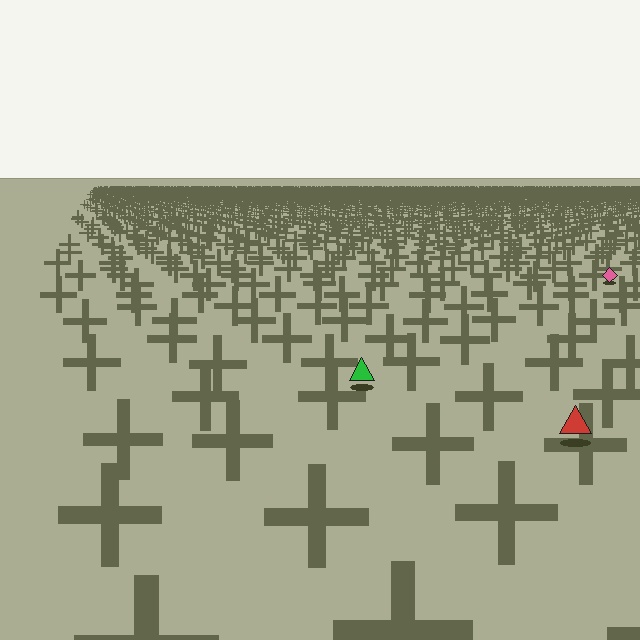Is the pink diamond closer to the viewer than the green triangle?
No. The green triangle is closer — you can tell from the texture gradient: the ground texture is coarser near it.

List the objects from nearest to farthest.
From nearest to farthest: the red triangle, the green triangle, the pink diamond.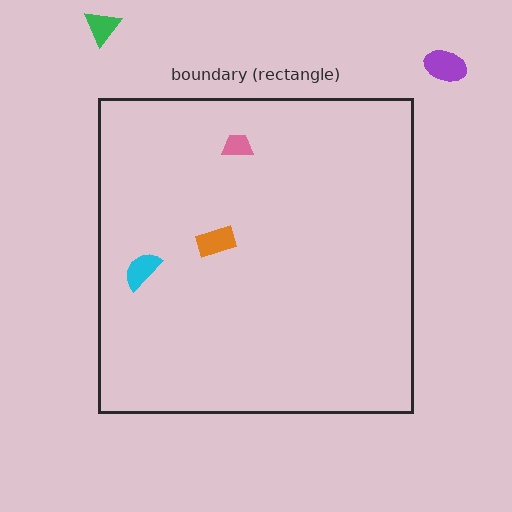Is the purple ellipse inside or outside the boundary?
Outside.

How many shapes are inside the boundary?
3 inside, 2 outside.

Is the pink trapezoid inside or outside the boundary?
Inside.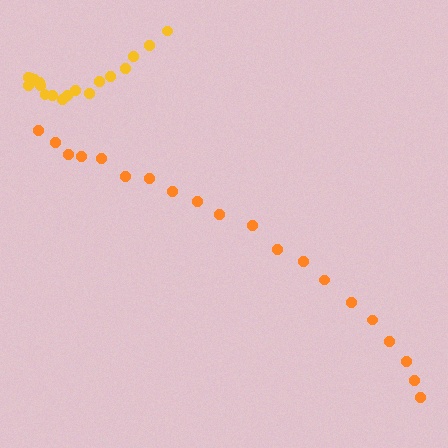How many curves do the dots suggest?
There are 2 distinct paths.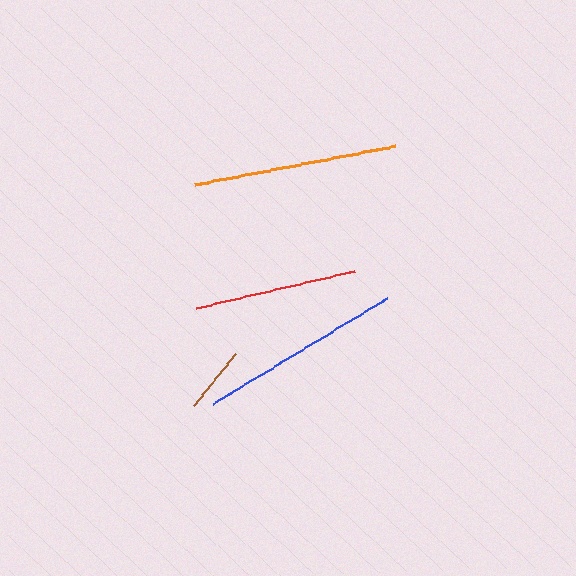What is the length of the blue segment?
The blue segment is approximately 205 pixels long.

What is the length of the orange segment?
The orange segment is approximately 204 pixels long.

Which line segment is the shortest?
The brown line is the shortest at approximately 67 pixels.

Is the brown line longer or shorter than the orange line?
The orange line is longer than the brown line.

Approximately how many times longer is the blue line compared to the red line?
The blue line is approximately 1.3 times the length of the red line.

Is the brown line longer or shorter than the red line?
The red line is longer than the brown line.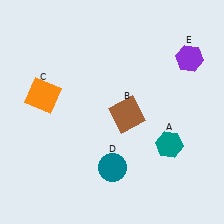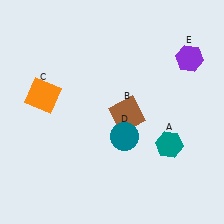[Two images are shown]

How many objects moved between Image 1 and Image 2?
1 object moved between the two images.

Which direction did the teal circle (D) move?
The teal circle (D) moved up.